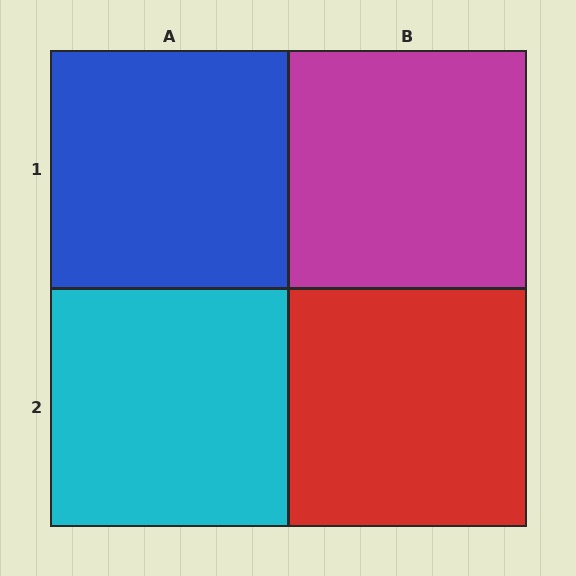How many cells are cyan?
1 cell is cyan.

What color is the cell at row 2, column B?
Red.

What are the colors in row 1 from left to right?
Blue, magenta.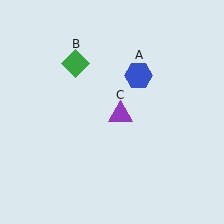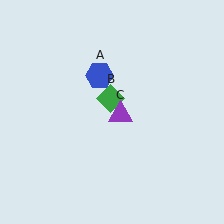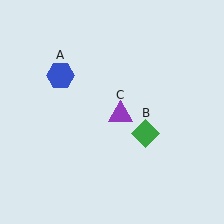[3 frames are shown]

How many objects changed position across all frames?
2 objects changed position: blue hexagon (object A), green diamond (object B).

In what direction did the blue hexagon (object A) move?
The blue hexagon (object A) moved left.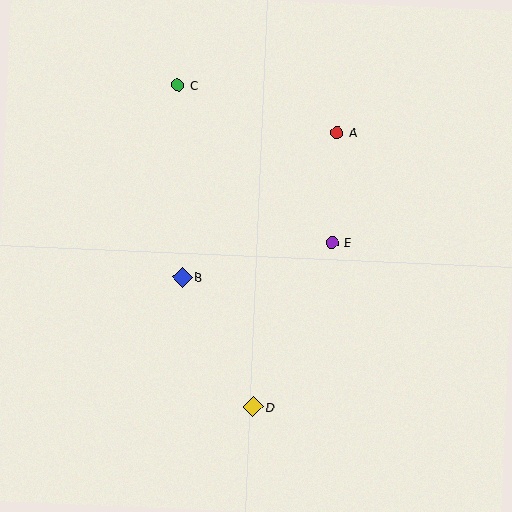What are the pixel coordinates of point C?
Point C is at (178, 85).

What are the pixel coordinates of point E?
Point E is at (332, 242).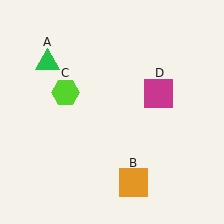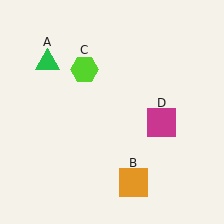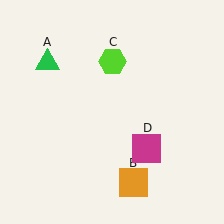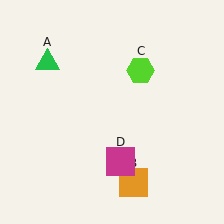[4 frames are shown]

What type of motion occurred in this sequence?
The lime hexagon (object C), magenta square (object D) rotated clockwise around the center of the scene.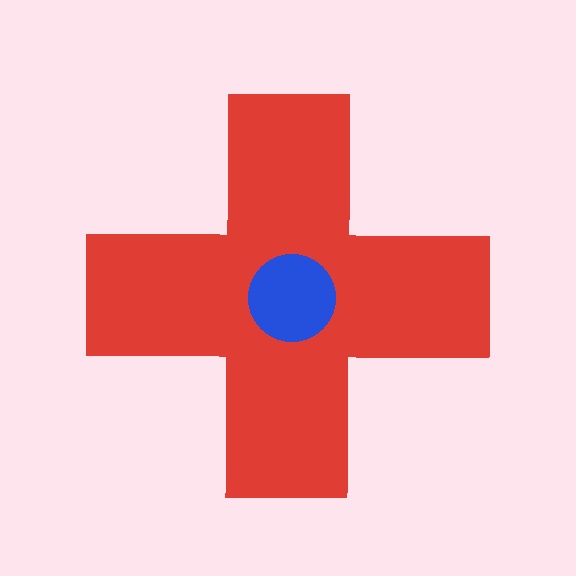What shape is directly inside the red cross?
The blue circle.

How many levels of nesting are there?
2.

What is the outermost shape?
The red cross.